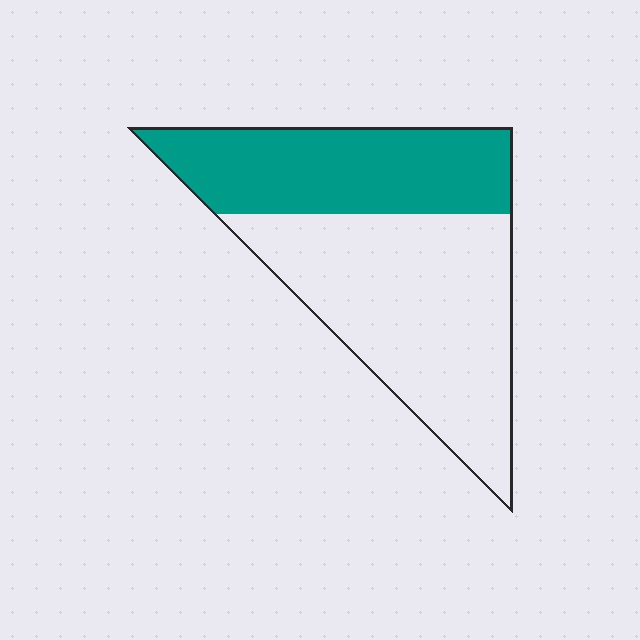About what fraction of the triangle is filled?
About two fifths (2/5).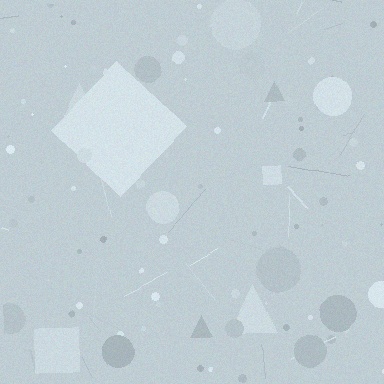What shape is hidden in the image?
A diamond is hidden in the image.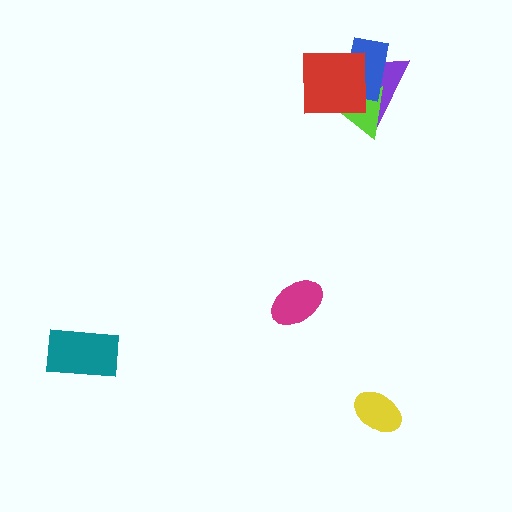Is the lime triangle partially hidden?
Yes, it is partially covered by another shape.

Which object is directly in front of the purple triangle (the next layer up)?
The lime triangle is directly in front of the purple triangle.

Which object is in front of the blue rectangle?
The red square is in front of the blue rectangle.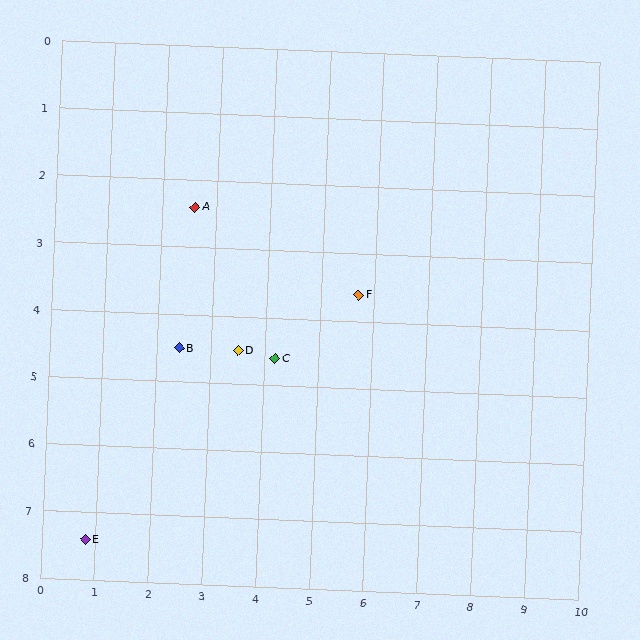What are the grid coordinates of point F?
Point F is at approximately (5.7, 3.6).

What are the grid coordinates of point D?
Point D is at approximately (3.5, 4.5).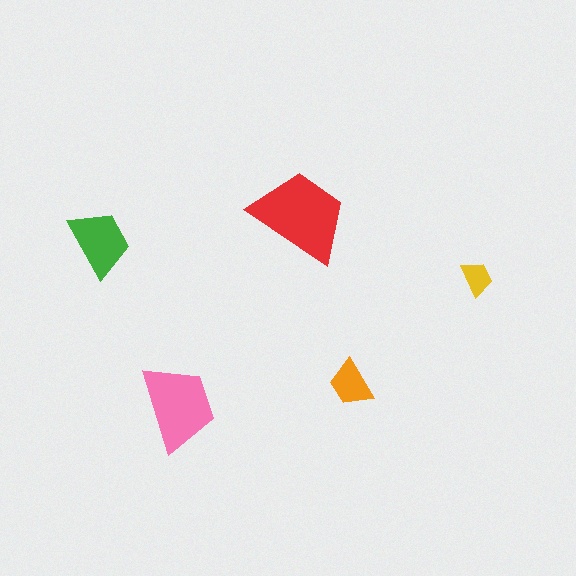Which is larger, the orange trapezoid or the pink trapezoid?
The pink one.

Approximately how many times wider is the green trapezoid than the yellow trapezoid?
About 2 times wider.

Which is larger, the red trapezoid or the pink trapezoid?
The red one.